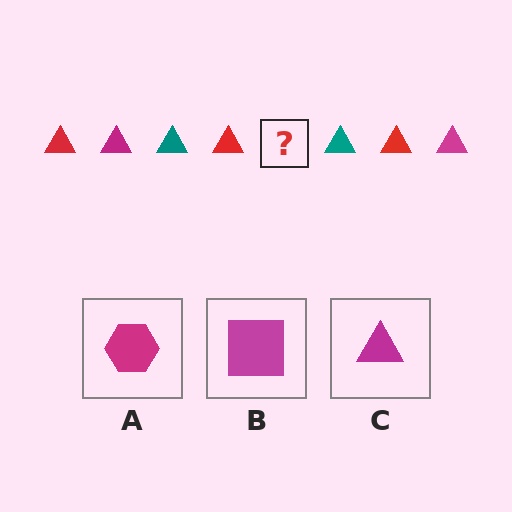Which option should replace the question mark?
Option C.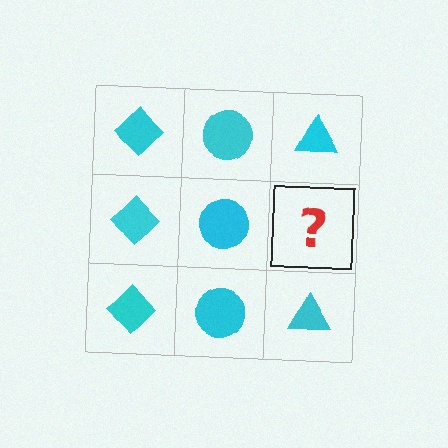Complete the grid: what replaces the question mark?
The question mark should be replaced with a cyan triangle.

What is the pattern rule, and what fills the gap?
The rule is that each column has a consistent shape. The gap should be filled with a cyan triangle.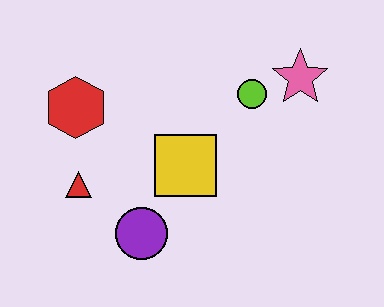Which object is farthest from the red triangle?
The pink star is farthest from the red triangle.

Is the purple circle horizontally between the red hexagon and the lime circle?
Yes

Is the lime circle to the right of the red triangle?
Yes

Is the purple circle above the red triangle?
No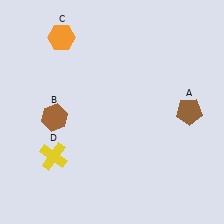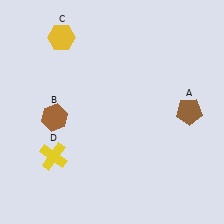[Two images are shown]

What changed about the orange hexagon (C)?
In Image 1, C is orange. In Image 2, it changed to yellow.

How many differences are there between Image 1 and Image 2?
There is 1 difference between the two images.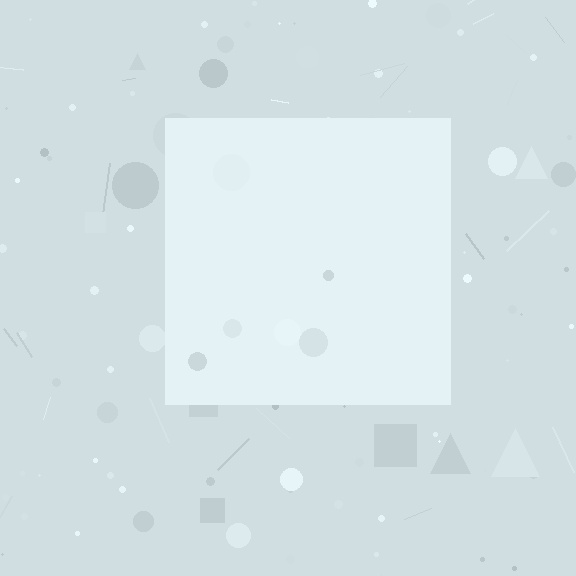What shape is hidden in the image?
A square is hidden in the image.